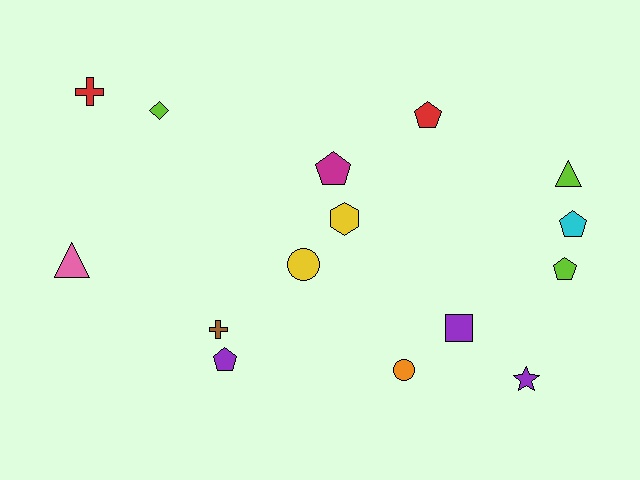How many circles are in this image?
There are 2 circles.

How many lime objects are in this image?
There are 3 lime objects.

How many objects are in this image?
There are 15 objects.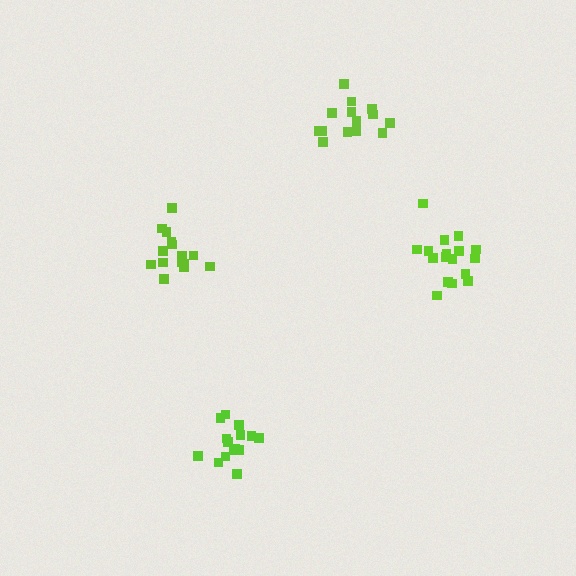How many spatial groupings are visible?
There are 4 spatial groupings.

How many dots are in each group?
Group 1: 15 dots, Group 2: 17 dots, Group 3: 15 dots, Group 4: 14 dots (61 total).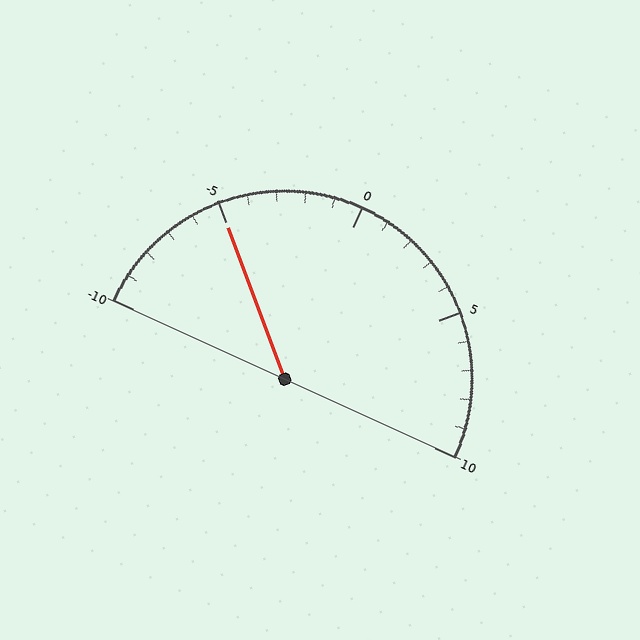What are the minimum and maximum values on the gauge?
The gauge ranges from -10 to 10.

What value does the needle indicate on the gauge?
The needle indicates approximately -5.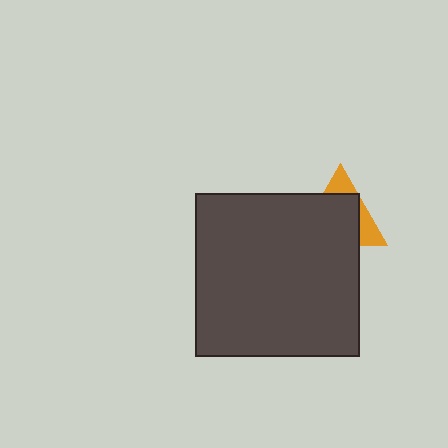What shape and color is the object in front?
The object in front is a dark gray square.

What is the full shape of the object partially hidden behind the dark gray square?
The partially hidden object is an orange triangle.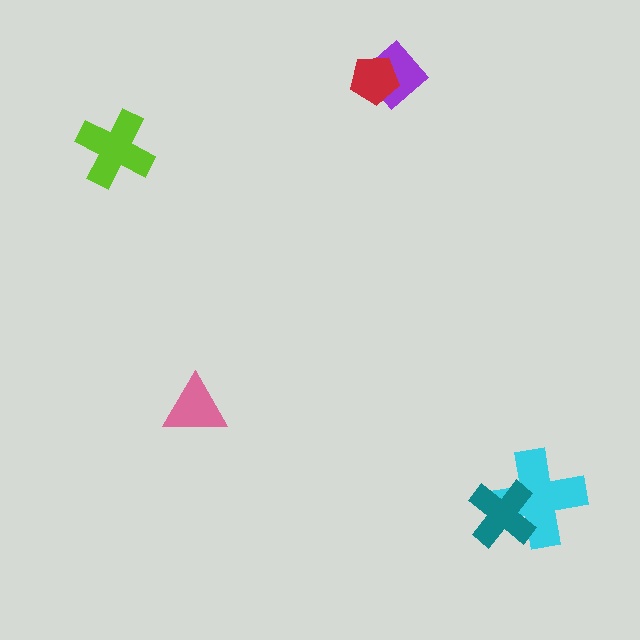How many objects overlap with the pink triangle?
0 objects overlap with the pink triangle.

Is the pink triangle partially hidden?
No, no other shape covers it.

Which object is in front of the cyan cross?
The teal cross is in front of the cyan cross.